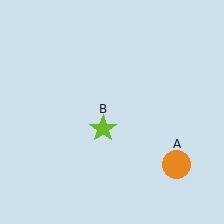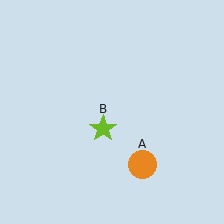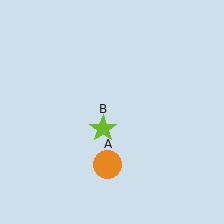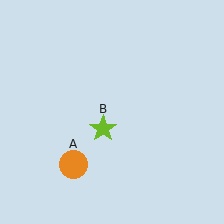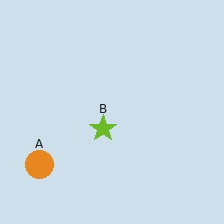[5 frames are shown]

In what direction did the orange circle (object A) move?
The orange circle (object A) moved left.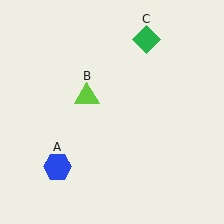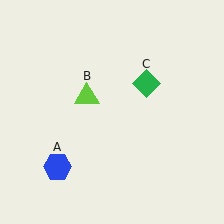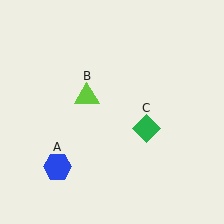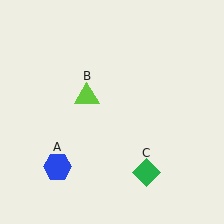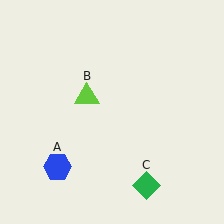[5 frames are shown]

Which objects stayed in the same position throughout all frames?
Blue hexagon (object A) and lime triangle (object B) remained stationary.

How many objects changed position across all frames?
1 object changed position: green diamond (object C).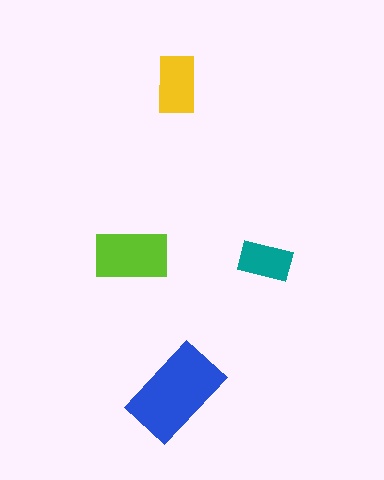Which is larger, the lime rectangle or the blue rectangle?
The blue one.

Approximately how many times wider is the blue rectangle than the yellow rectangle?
About 1.5 times wider.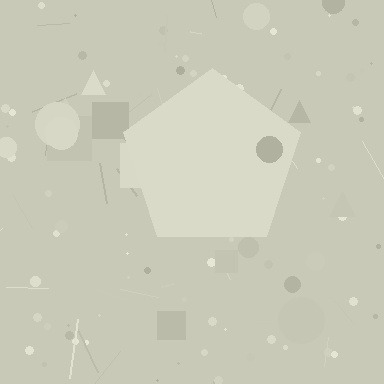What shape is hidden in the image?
A pentagon is hidden in the image.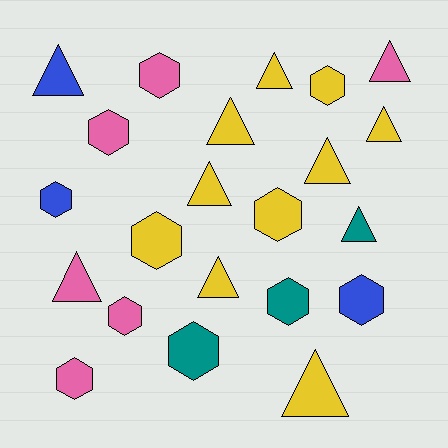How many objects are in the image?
There are 22 objects.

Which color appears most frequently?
Yellow, with 10 objects.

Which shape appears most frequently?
Hexagon, with 11 objects.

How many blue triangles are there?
There is 1 blue triangle.